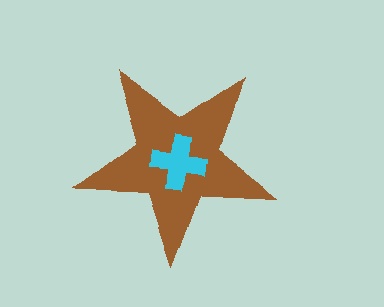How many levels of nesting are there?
2.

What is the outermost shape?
The brown star.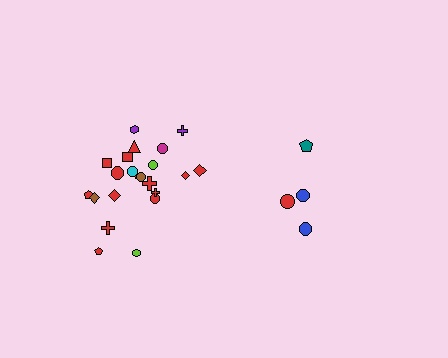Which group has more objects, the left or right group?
The left group.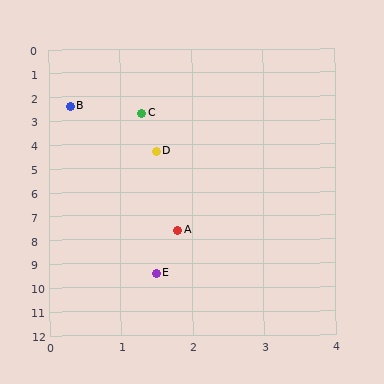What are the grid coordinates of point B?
Point B is at approximately (0.3, 2.4).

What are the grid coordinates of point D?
Point D is at approximately (1.5, 4.3).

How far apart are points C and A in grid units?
Points C and A are about 4.9 grid units apart.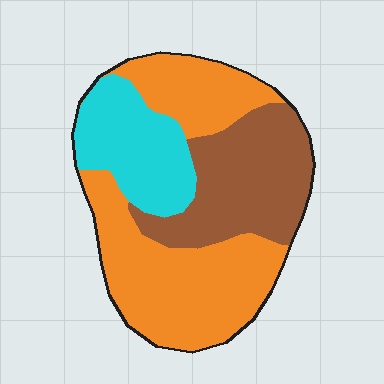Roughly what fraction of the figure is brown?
Brown covers roughly 30% of the figure.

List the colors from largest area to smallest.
From largest to smallest: orange, brown, cyan.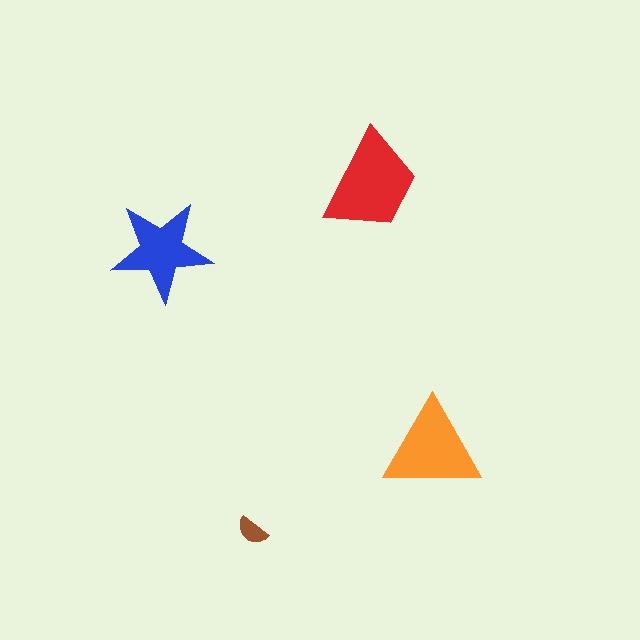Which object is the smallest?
The brown semicircle.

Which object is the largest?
The red trapezoid.